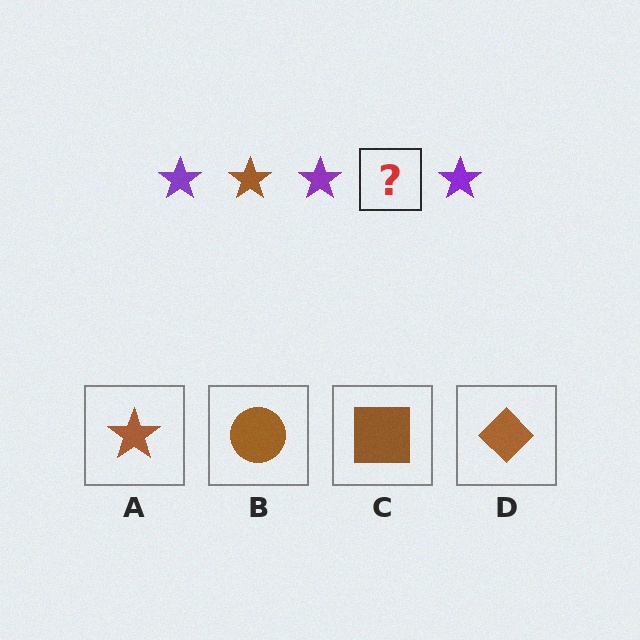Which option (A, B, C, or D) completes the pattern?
A.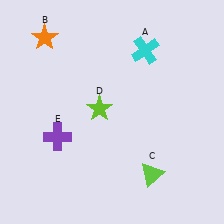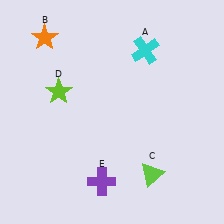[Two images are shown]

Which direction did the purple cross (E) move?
The purple cross (E) moved down.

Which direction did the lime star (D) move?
The lime star (D) moved left.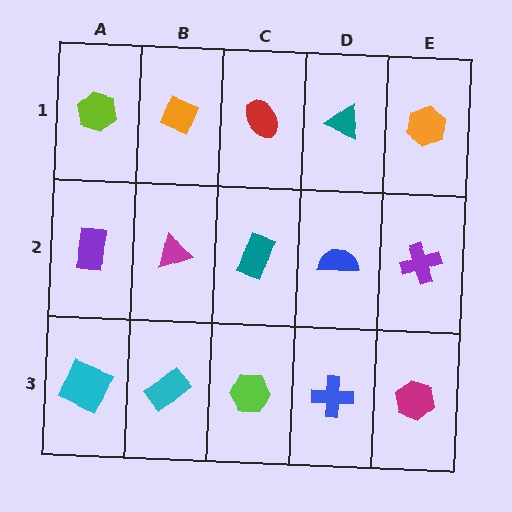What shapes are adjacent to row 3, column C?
A teal rectangle (row 2, column C), a cyan rectangle (row 3, column B), a blue cross (row 3, column D).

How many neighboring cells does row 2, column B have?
4.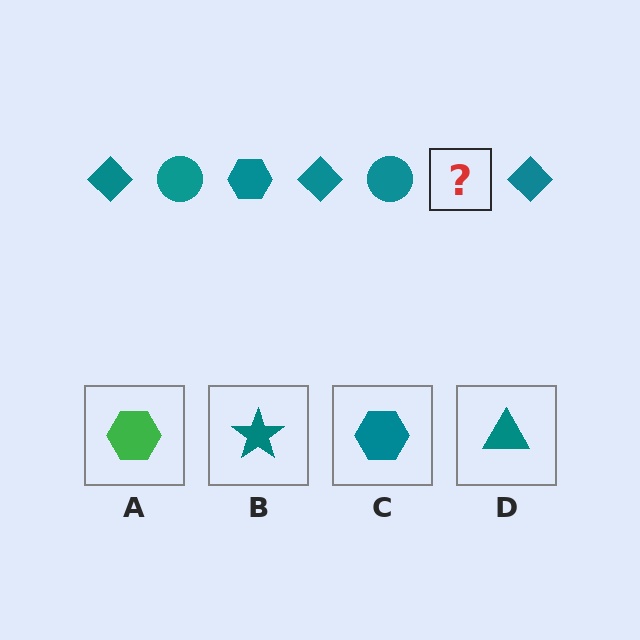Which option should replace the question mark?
Option C.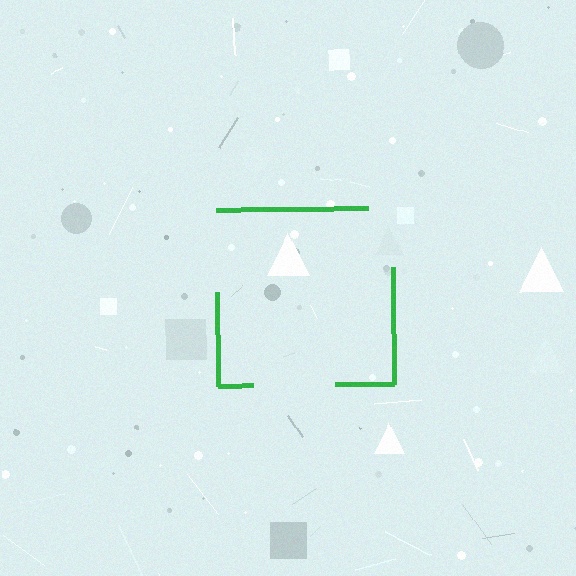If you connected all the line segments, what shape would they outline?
They would outline a square.